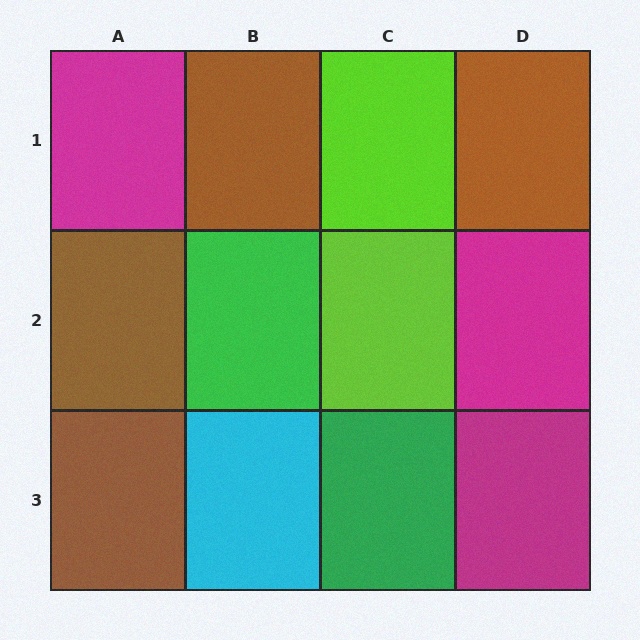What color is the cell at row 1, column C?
Lime.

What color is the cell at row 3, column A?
Brown.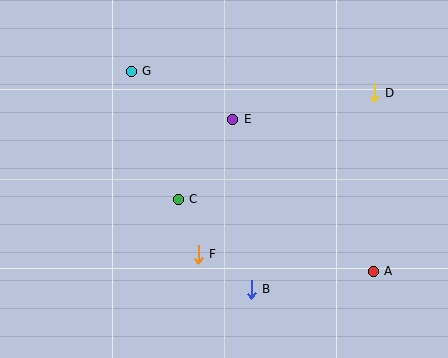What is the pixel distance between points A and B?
The distance between A and B is 123 pixels.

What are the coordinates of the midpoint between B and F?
The midpoint between B and F is at (225, 272).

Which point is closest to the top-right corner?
Point D is closest to the top-right corner.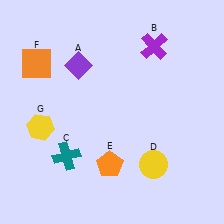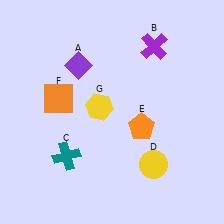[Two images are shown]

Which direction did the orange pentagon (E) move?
The orange pentagon (E) moved up.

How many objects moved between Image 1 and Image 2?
3 objects moved between the two images.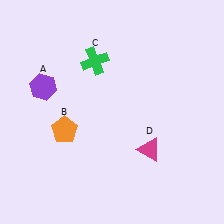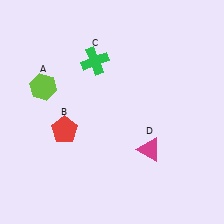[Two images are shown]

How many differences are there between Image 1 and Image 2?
There are 2 differences between the two images.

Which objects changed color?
A changed from purple to lime. B changed from orange to red.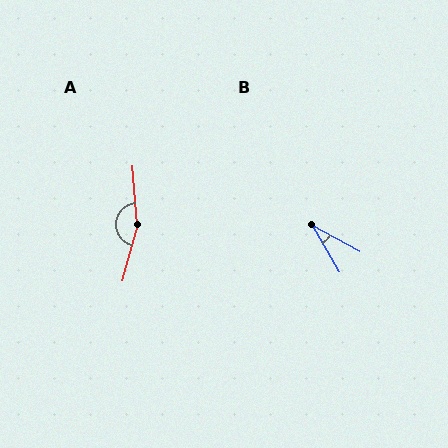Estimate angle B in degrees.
Approximately 31 degrees.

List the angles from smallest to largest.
B (31°), A (160°).